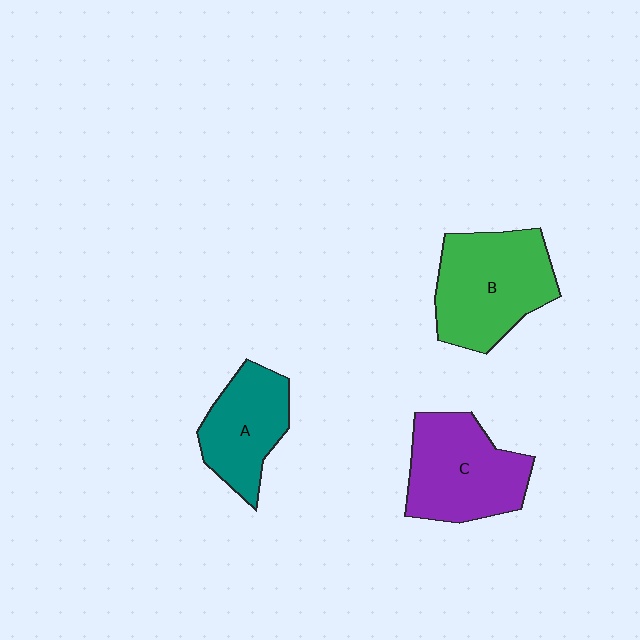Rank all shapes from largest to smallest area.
From largest to smallest: B (green), C (purple), A (teal).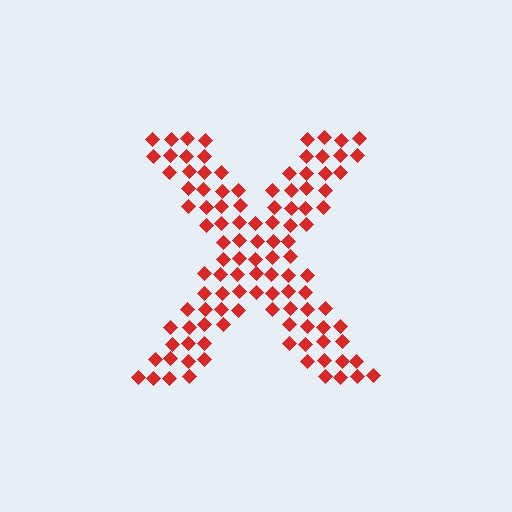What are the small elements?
The small elements are diamonds.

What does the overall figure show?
The overall figure shows the letter X.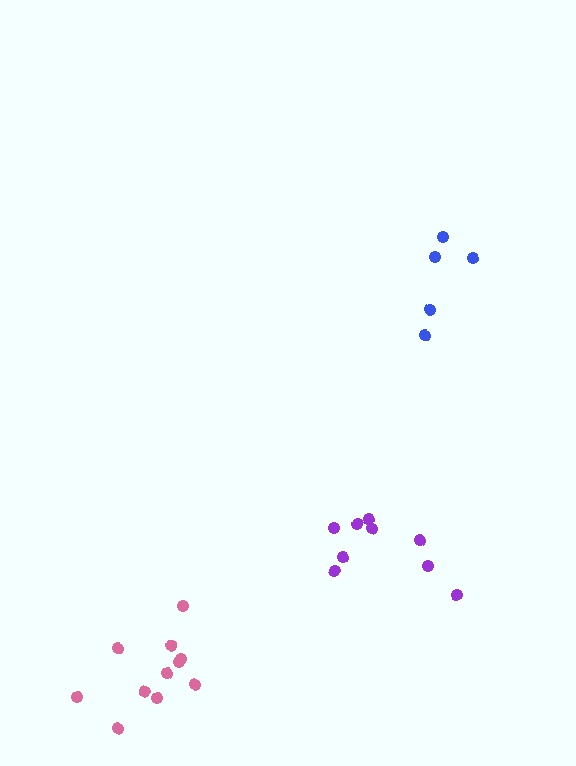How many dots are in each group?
Group 1: 5 dots, Group 2: 11 dots, Group 3: 9 dots (25 total).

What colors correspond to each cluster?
The clusters are colored: blue, pink, purple.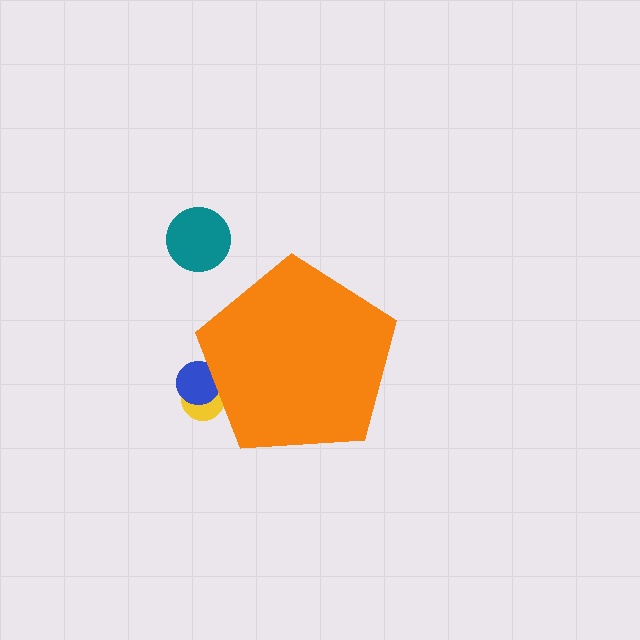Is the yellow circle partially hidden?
Yes, the yellow circle is partially hidden behind the orange pentagon.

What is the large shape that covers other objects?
An orange pentagon.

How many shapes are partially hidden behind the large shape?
2 shapes are partially hidden.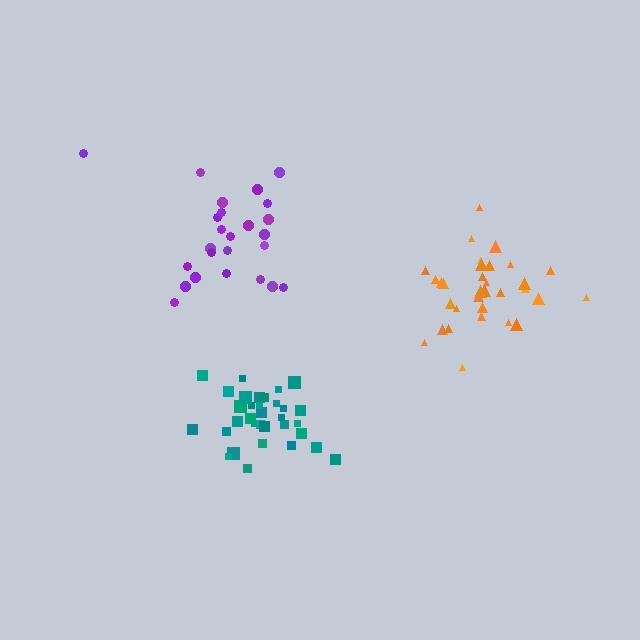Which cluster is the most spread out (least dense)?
Orange.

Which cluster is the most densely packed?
Teal.